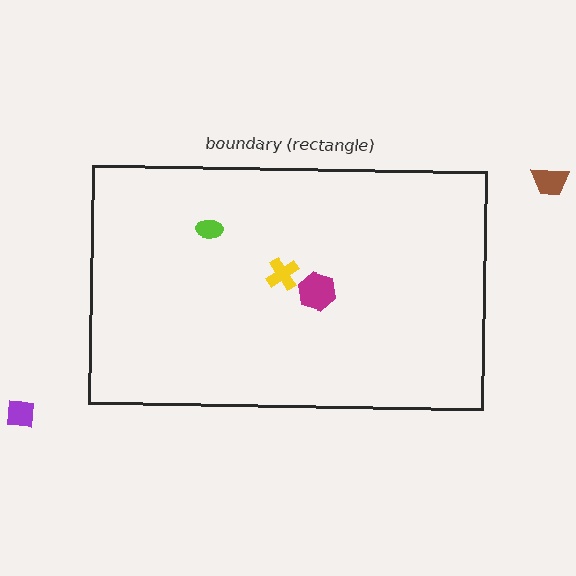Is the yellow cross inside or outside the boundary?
Inside.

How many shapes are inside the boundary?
3 inside, 2 outside.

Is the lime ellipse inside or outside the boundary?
Inside.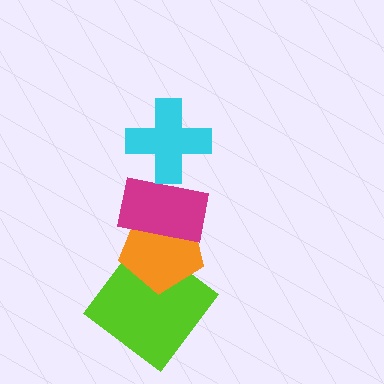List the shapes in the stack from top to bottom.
From top to bottom: the cyan cross, the magenta rectangle, the orange pentagon, the lime diamond.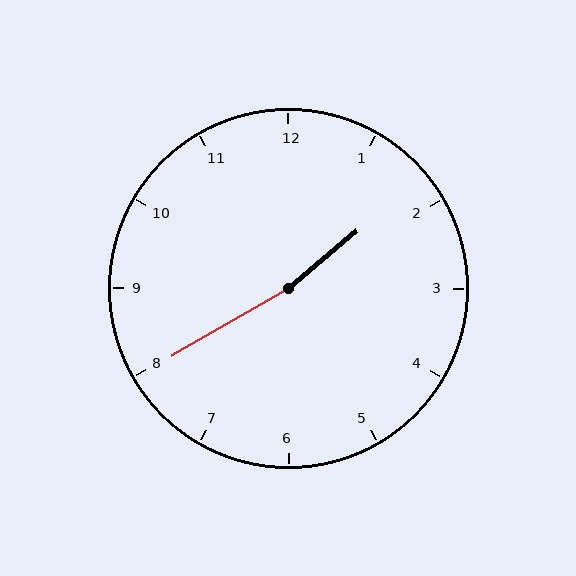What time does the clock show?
1:40.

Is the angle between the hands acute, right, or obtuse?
It is obtuse.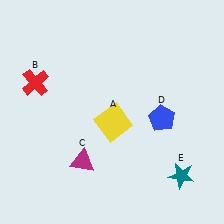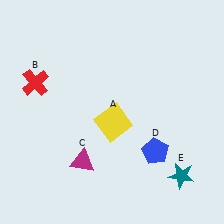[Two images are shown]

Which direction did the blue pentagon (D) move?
The blue pentagon (D) moved down.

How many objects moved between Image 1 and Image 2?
1 object moved between the two images.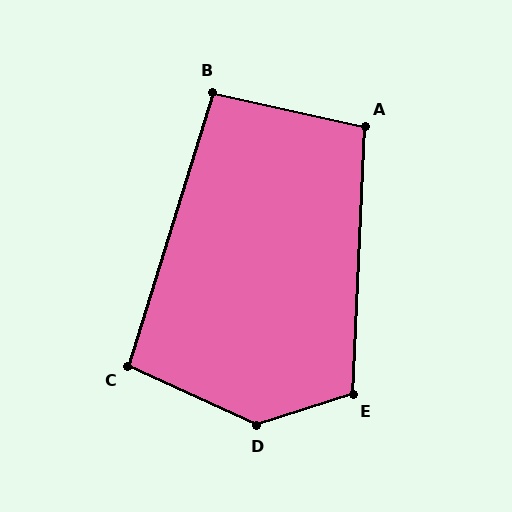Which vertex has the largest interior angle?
D, at approximately 138 degrees.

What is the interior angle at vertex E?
Approximately 110 degrees (obtuse).